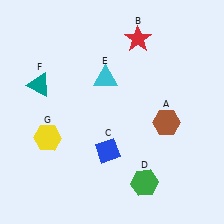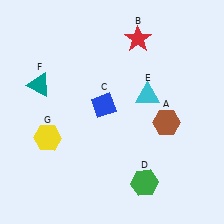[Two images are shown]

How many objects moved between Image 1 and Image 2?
2 objects moved between the two images.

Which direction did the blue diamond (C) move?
The blue diamond (C) moved up.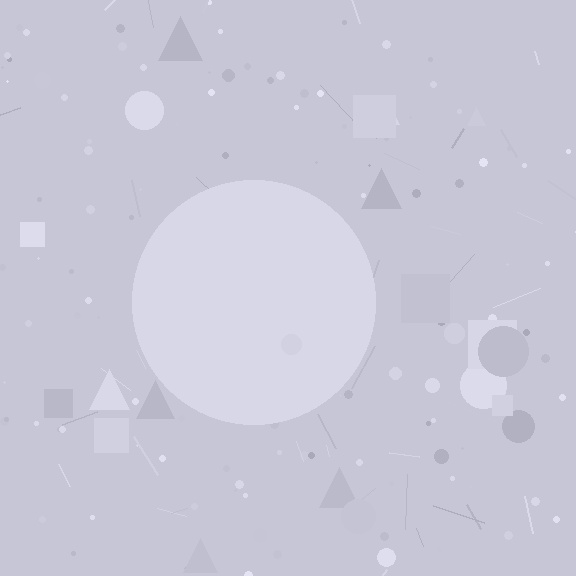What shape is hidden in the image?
A circle is hidden in the image.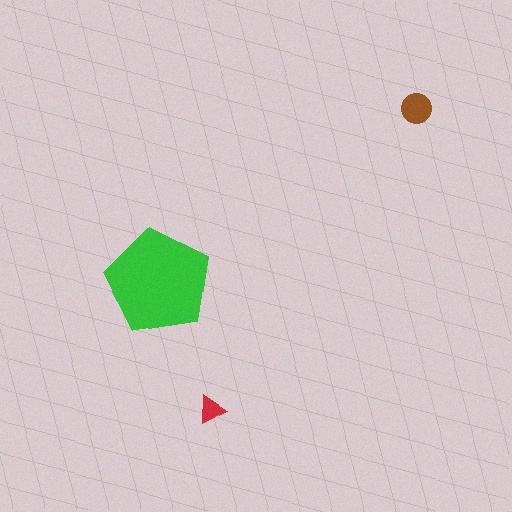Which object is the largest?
The green pentagon.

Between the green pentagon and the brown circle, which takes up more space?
The green pentagon.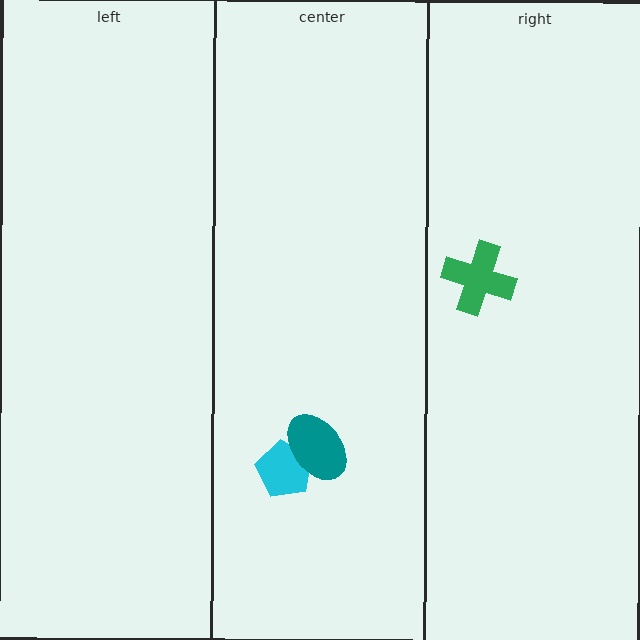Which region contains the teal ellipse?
The center region.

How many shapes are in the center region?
2.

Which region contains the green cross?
The right region.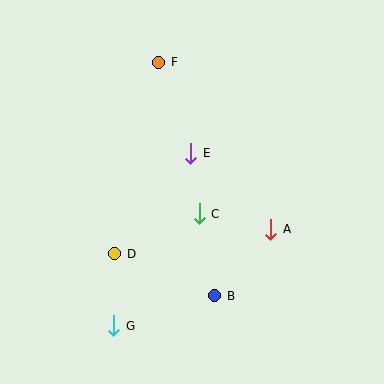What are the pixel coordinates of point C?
Point C is at (199, 214).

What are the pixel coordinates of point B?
Point B is at (215, 296).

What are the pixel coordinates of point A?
Point A is at (271, 229).